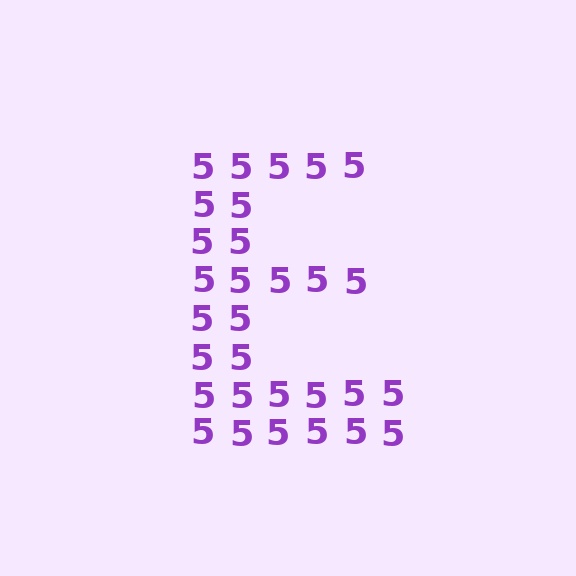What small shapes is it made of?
It is made of small digit 5's.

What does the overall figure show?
The overall figure shows the letter E.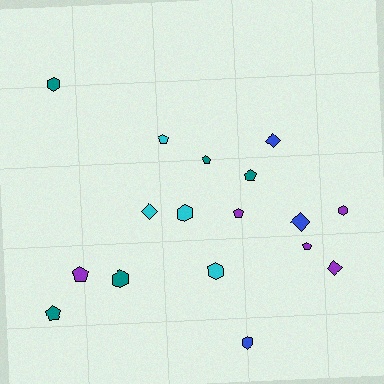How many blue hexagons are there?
There is 1 blue hexagon.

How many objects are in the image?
There are 17 objects.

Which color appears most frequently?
Teal, with 5 objects.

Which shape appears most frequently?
Pentagon, with 7 objects.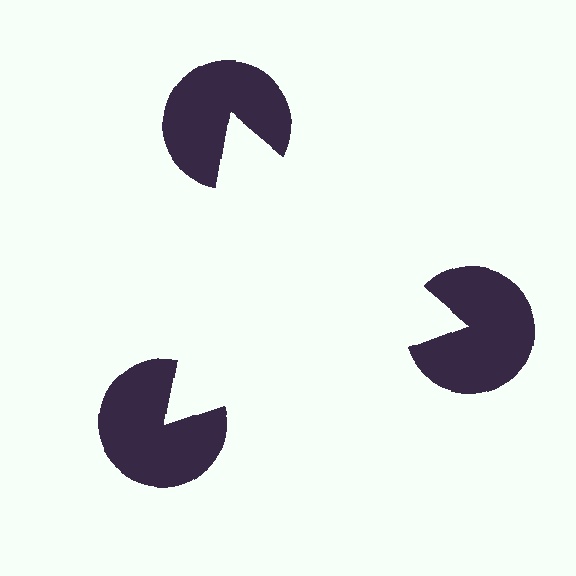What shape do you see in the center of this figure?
An illusory triangle — its edges are inferred from the aligned wedge cuts in the pac-man discs, not physically drawn.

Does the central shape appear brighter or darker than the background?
It typically appears slightly brighter than the background, even though no actual brightness change is drawn.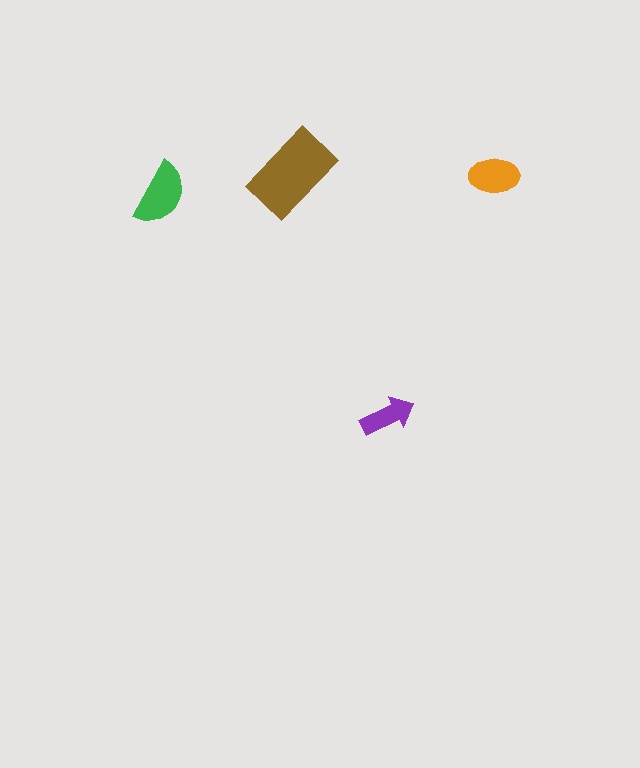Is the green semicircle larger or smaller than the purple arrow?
Larger.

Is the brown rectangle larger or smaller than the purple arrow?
Larger.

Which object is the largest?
The brown rectangle.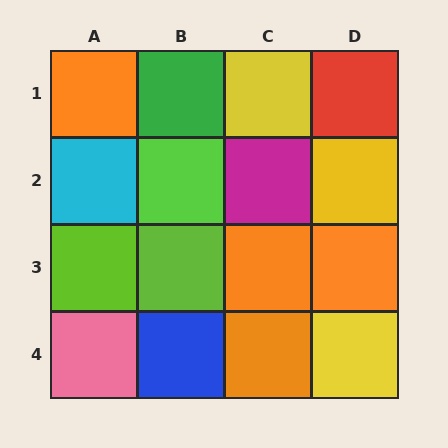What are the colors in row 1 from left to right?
Orange, green, yellow, red.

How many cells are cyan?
1 cell is cyan.